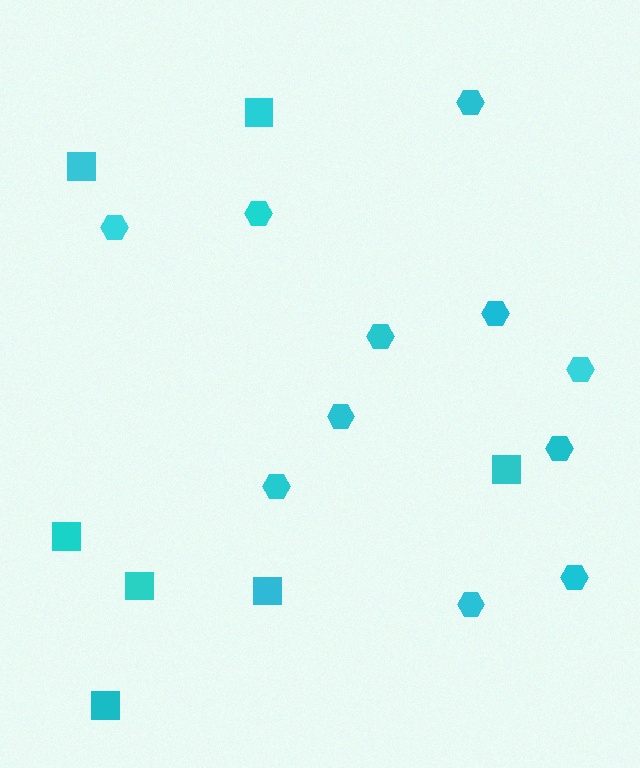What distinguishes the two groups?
There are 2 groups: one group of squares (7) and one group of hexagons (11).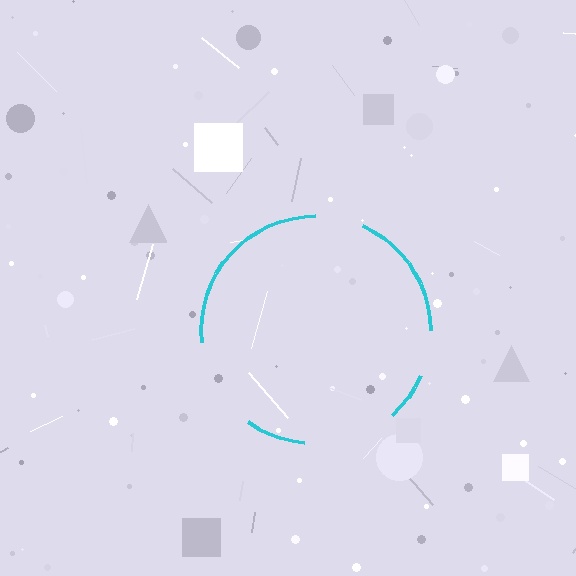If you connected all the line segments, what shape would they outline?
They would outline a circle.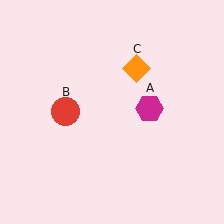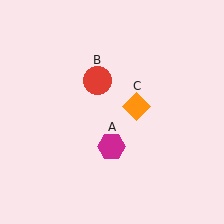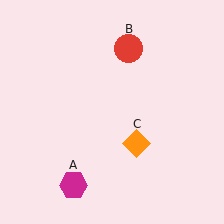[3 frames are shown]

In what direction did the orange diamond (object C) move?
The orange diamond (object C) moved down.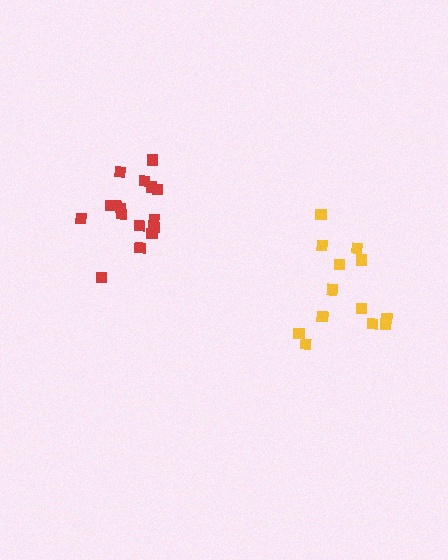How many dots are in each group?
Group 1: 16 dots, Group 2: 13 dots (29 total).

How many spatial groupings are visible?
There are 2 spatial groupings.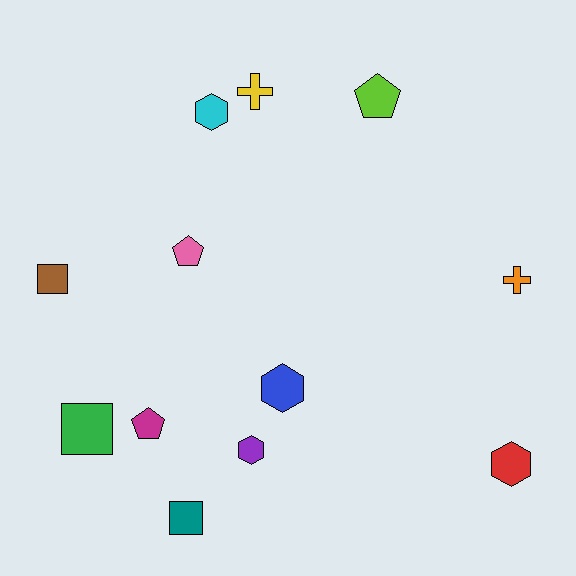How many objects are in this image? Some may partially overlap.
There are 12 objects.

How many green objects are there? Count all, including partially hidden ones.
There is 1 green object.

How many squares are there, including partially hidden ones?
There are 3 squares.